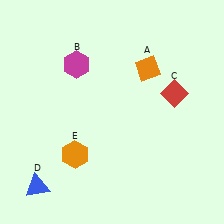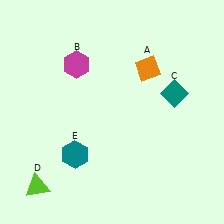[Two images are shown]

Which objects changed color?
C changed from red to teal. D changed from blue to lime. E changed from orange to teal.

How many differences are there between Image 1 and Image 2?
There are 3 differences between the two images.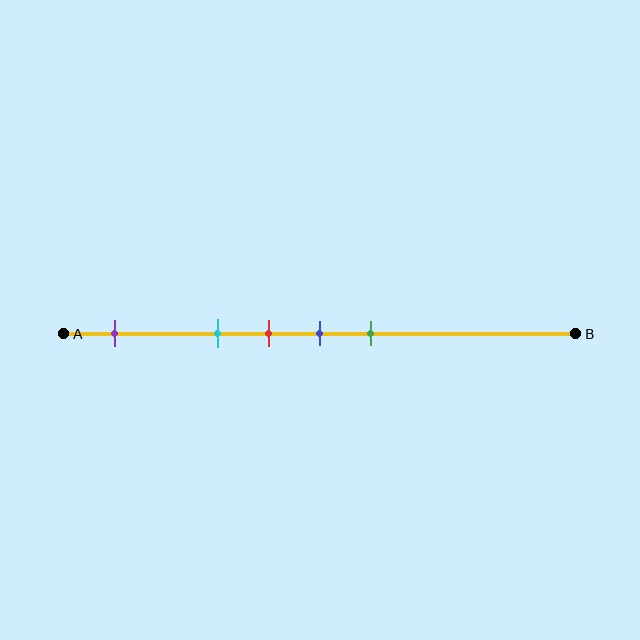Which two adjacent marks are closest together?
The red and blue marks are the closest adjacent pair.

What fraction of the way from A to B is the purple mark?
The purple mark is approximately 10% (0.1) of the way from A to B.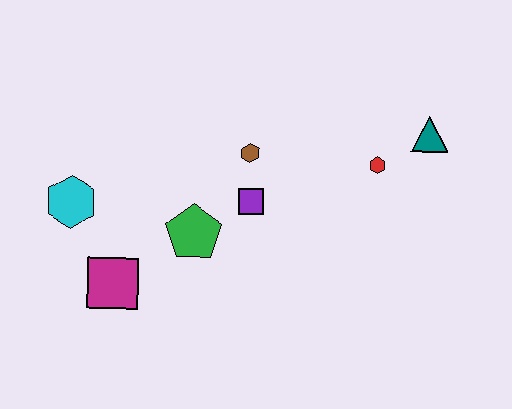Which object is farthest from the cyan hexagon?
The teal triangle is farthest from the cyan hexagon.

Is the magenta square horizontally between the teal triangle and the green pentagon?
No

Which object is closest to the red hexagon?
The teal triangle is closest to the red hexagon.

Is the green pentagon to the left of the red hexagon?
Yes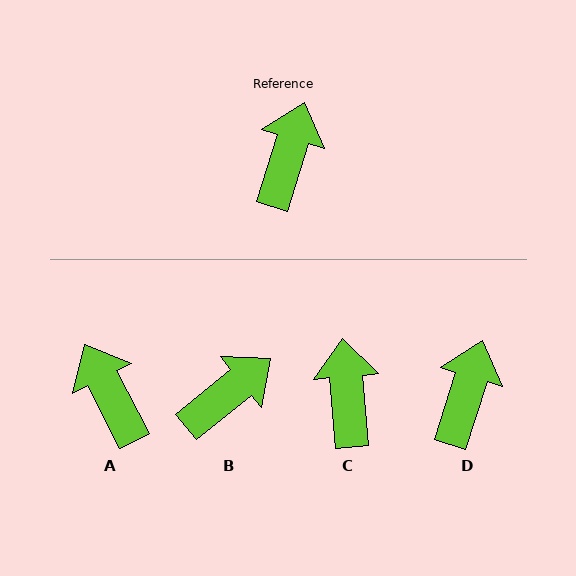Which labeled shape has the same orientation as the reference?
D.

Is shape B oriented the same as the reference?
No, it is off by about 34 degrees.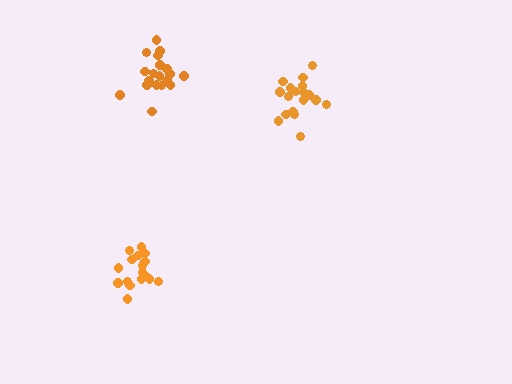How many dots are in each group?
Group 1: 17 dots, Group 2: 19 dots, Group 3: 18 dots (54 total).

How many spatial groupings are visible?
There are 3 spatial groupings.